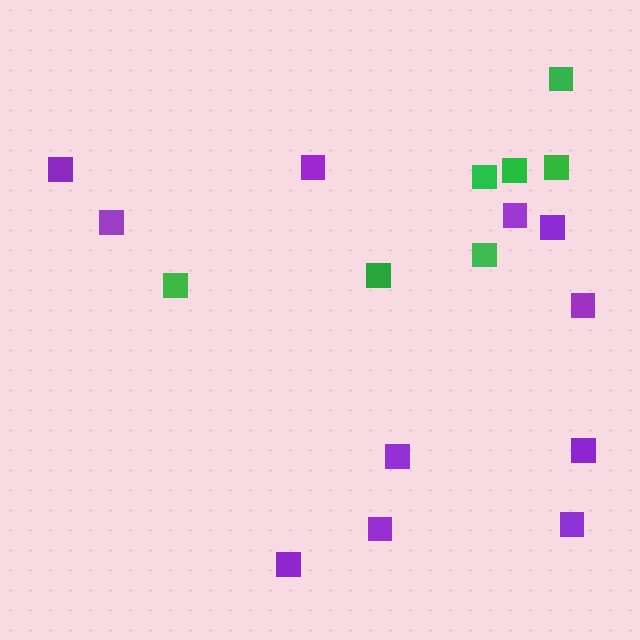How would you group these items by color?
There are 2 groups: one group of green squares (7) and one group of purple squares (11).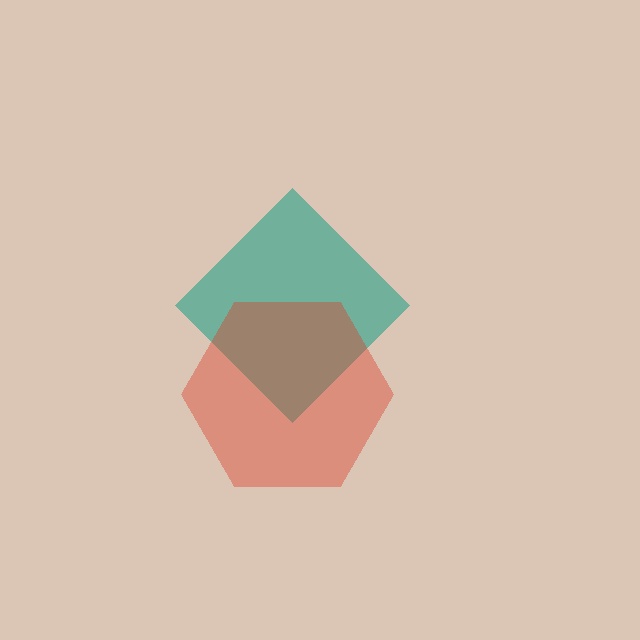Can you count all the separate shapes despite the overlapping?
Yes, there are 2 separate shapes.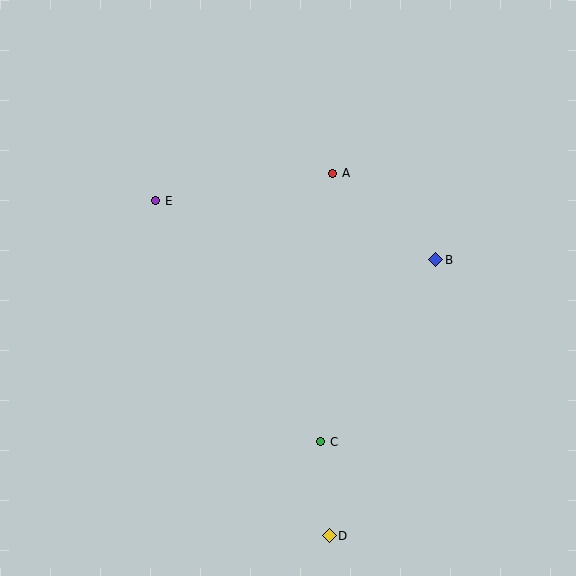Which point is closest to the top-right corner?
Point B is closest to the top-right corner.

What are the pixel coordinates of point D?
Point D is at (329, 536).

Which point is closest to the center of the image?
Point A at (333, 173) is closest to the center.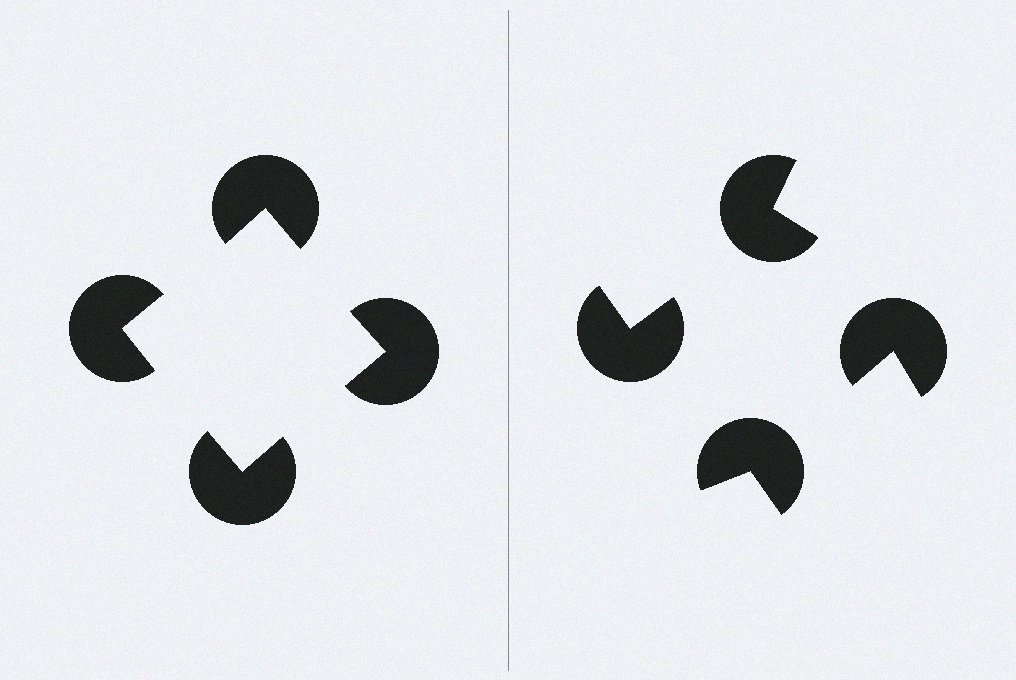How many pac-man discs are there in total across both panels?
8 — 4 on each side.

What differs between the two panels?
The pac-man discs are positioned identically on both sides; only the wedge orientations differ. On the left they align to a square; on the right they are misaligned.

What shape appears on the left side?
An illusory square.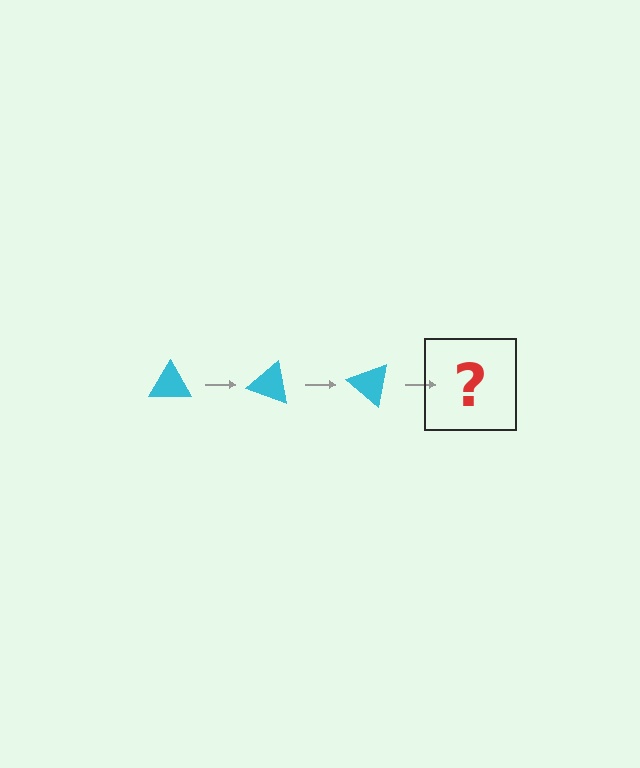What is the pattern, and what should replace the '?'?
The pattern is that the triangle rotates 20 degrees each step. The '?' should be a cyan triangle rotated 60 degrees.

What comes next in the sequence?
The next element should be a cyan triangle rotated 60 degrees.